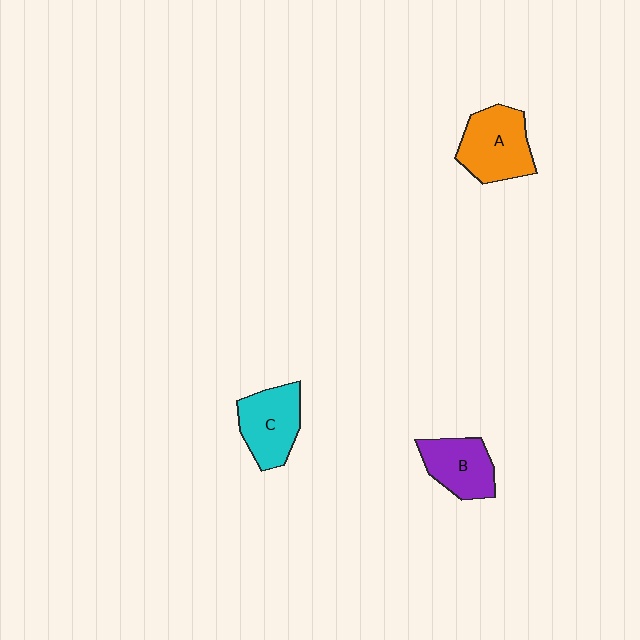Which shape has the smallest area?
Shape B (purple).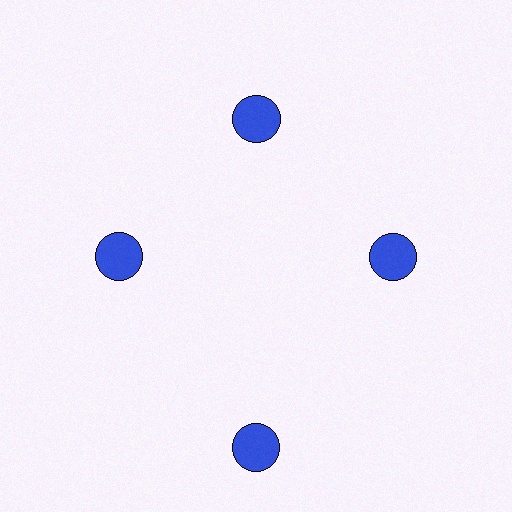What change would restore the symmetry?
The symmetry would be restored by moving it inward, back onto the ring so that all 4 circles sit at equal angles and equal distance from the center.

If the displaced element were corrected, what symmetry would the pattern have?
It would have 4-fold rotational symmetry — the pattern would map onto itself every 90 degrees.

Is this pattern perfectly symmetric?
No. The 4 blue circles are arranged in a ring, but one element near the 6 o'clock position is pushed outward from the center, breaking the 4-fold rotational symmetry.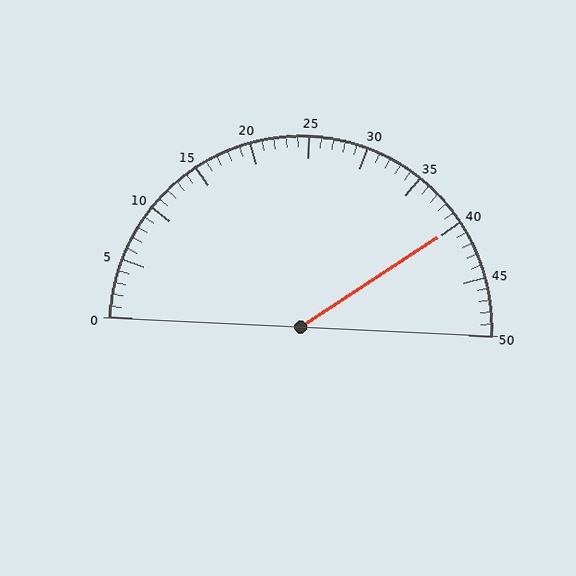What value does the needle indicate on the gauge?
The needle indicates approximately 40.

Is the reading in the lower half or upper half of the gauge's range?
The reading is in the upper half of the range (0 to 50).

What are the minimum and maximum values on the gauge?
The gauge ranges from 0 to 50.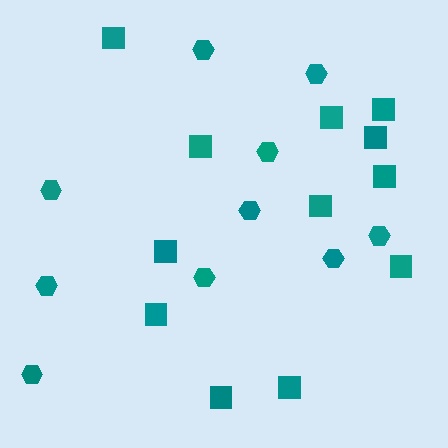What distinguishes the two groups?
There are 2 groups: one group of hexagons (10) and one group of squares (12).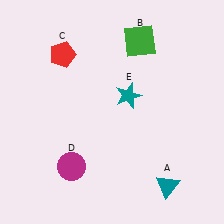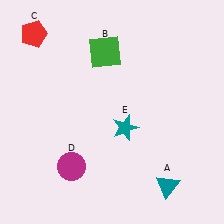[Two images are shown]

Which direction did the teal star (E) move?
The teal star (E) moved down.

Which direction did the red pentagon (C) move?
The red pentagon (C) moved left.